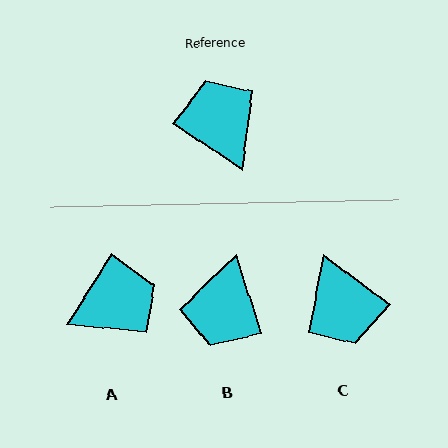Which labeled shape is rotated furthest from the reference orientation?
C, about 178 degrees away.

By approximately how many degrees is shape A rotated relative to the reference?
Approximately 88 degrees clockwise.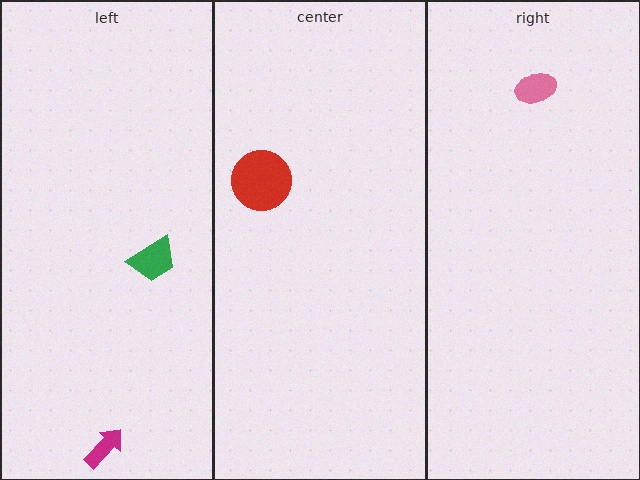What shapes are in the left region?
The magenta arrow, the green trapezoid.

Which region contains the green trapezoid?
The left region.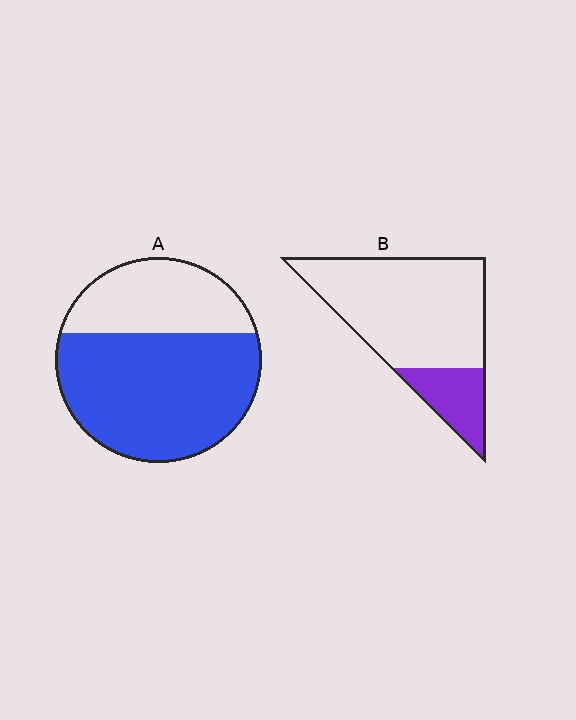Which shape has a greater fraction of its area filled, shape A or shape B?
Shape A.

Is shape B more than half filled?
No.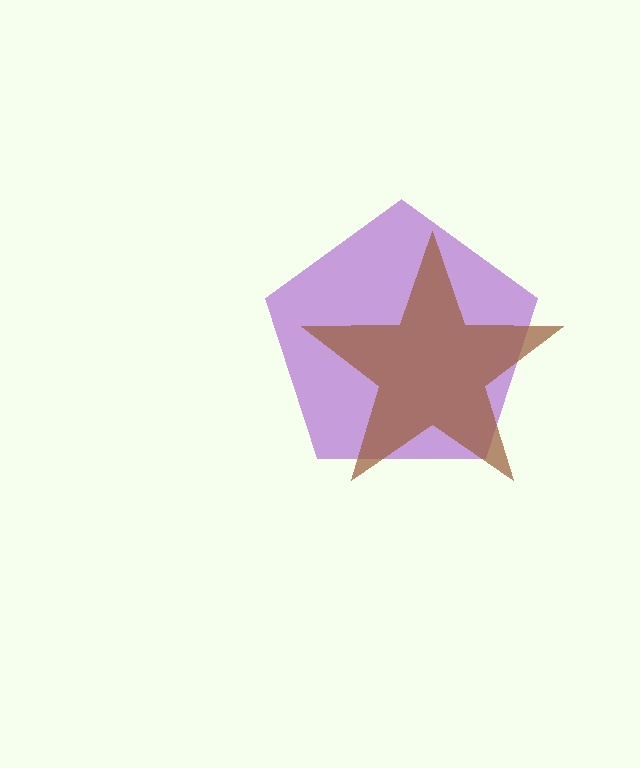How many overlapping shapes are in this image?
There are 2 overlapping shapes in the image.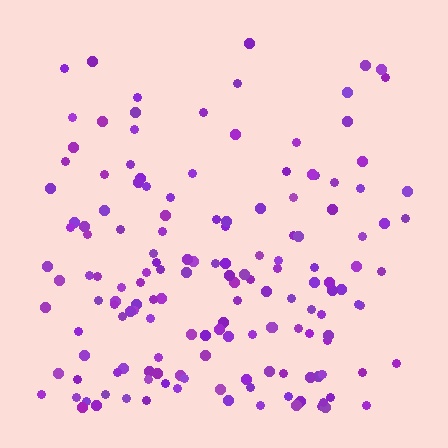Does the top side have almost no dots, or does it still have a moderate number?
Still a moderate number, just noticeably fewer than the bottom.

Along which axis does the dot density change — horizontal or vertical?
Vertical.